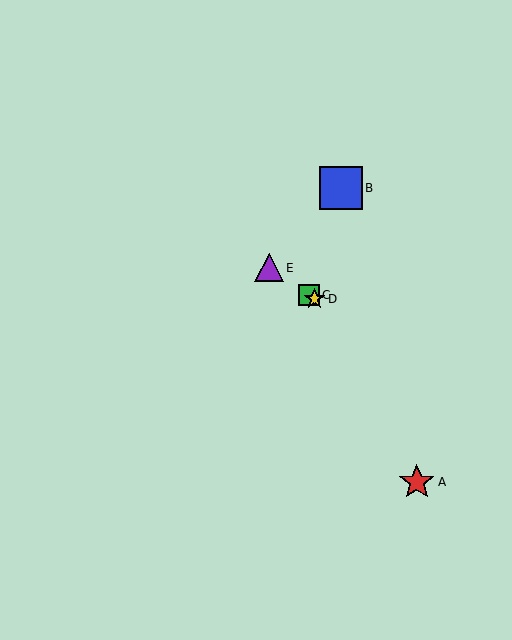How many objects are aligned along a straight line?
3 objects (C, D, E) are aligned along a straight line.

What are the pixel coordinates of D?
Object D is at (314, 299).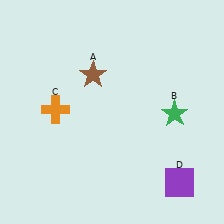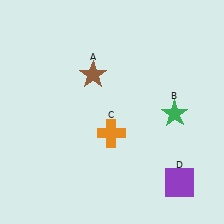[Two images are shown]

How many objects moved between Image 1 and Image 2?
1 object moved between the two images.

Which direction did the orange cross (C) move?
The orange cross (C) moved right.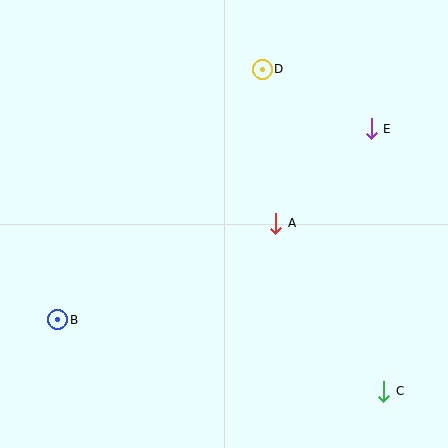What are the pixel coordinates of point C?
Point C is at (384, 391).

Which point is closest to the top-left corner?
Point D is closest to the top-left corner.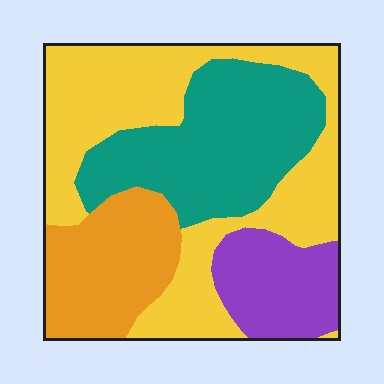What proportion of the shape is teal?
Teal covers 28% of the shape.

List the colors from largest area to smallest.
From largest to smallest: yellow, teal, orange, purple.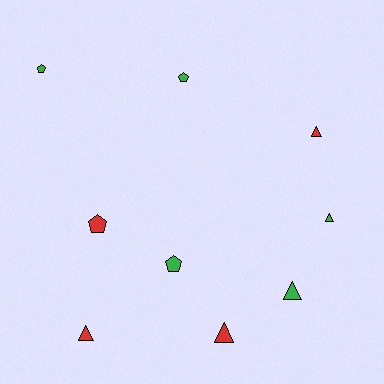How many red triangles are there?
There are 3 red triangles.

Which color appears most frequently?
Green, with 5 objects.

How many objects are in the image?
There are 9 objects.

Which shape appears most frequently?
Triangle, with 5 objects.